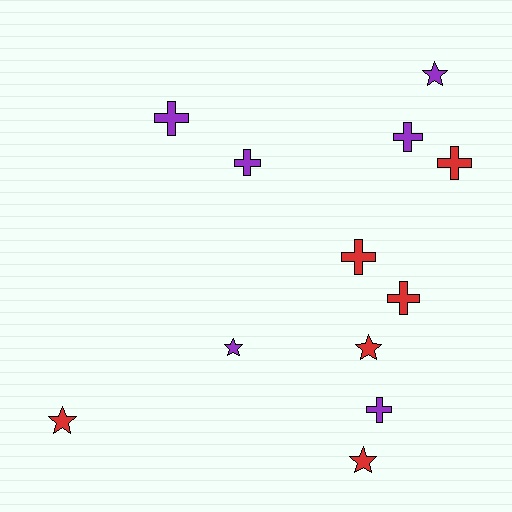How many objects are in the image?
There are 12 objects.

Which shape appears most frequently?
Cross, with 7 objects.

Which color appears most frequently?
Red, with 6 objects.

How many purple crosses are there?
There are 4 purple crosses.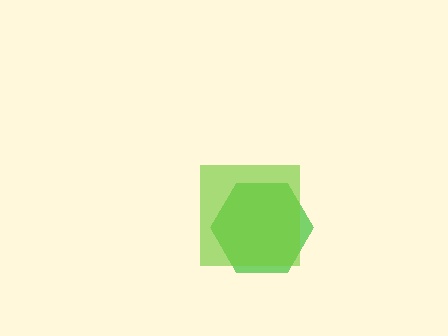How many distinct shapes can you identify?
There are 2 distinct shapes: a green hexagon, a lime square.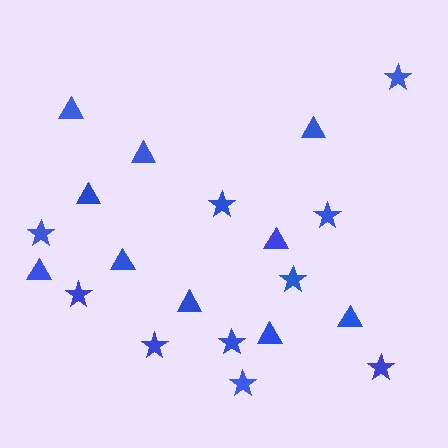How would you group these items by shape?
There are 2 groups: one group of triangles (10) and one group of stars (10).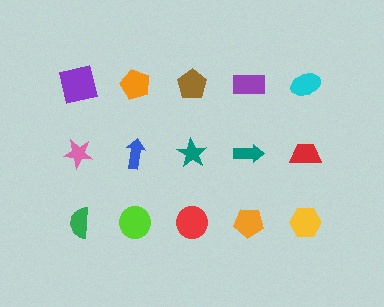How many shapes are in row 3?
5 shapes.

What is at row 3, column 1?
A green semicircle.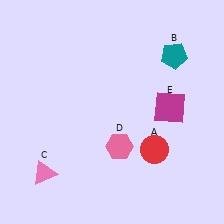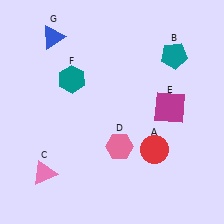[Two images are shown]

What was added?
A teal hexagon (F), a blue triangle (G) were added in Image 2.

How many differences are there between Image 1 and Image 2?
There are 2 differences between the two images.